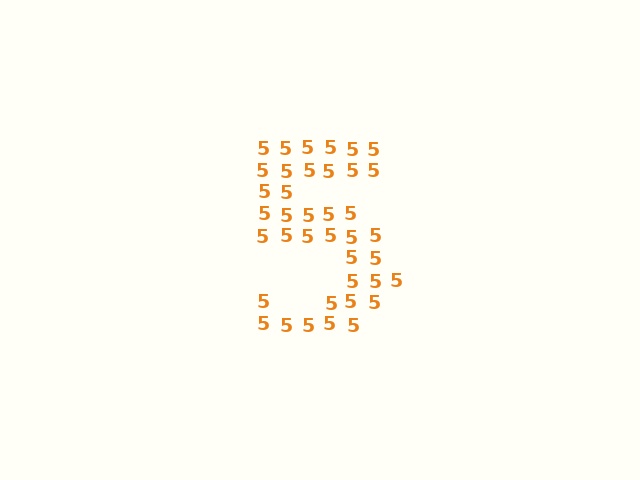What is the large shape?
The large shape is the digit 5.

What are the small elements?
The small elements are digit 5's.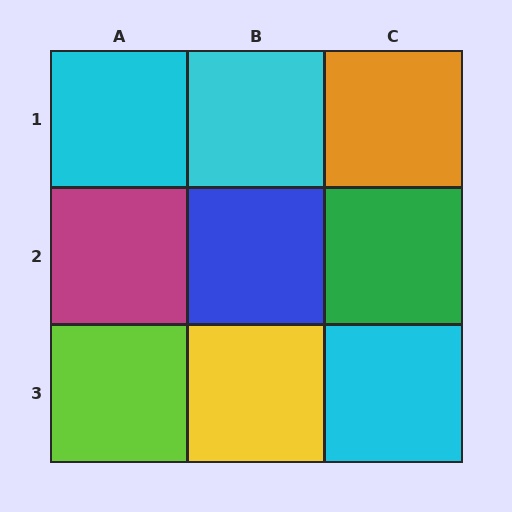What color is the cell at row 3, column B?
Yellow.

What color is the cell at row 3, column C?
Cyan.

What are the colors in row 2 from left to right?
Magenta, blue, green.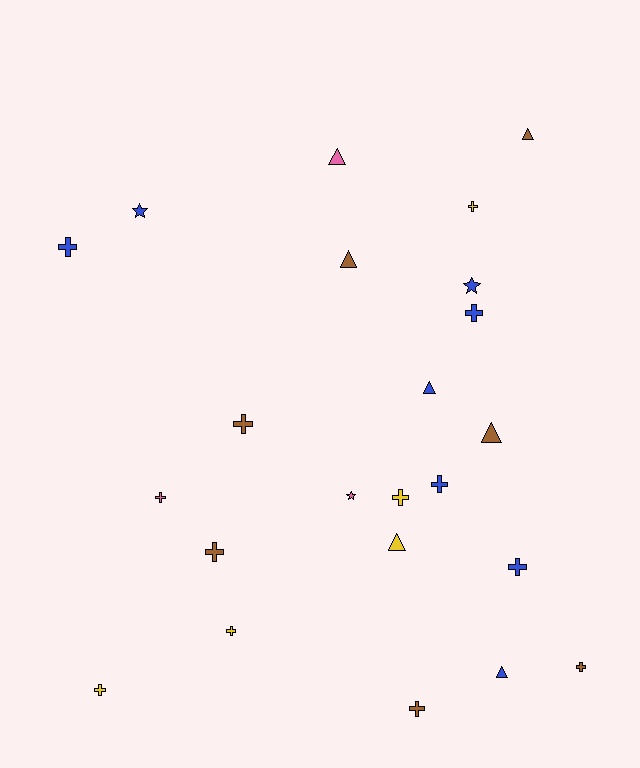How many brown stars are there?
There are no brown stars.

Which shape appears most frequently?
Cross, with 13 objects.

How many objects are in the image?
There are 23 objects.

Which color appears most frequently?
Blue, with 8 objects.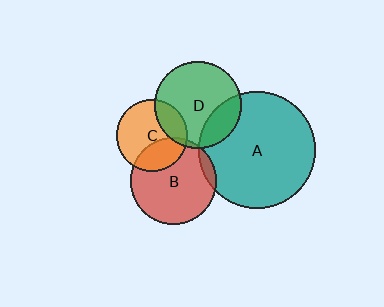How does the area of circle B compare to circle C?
Approximately 1.5 times.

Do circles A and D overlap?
Yes.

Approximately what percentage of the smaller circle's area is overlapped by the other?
Approximately 20%.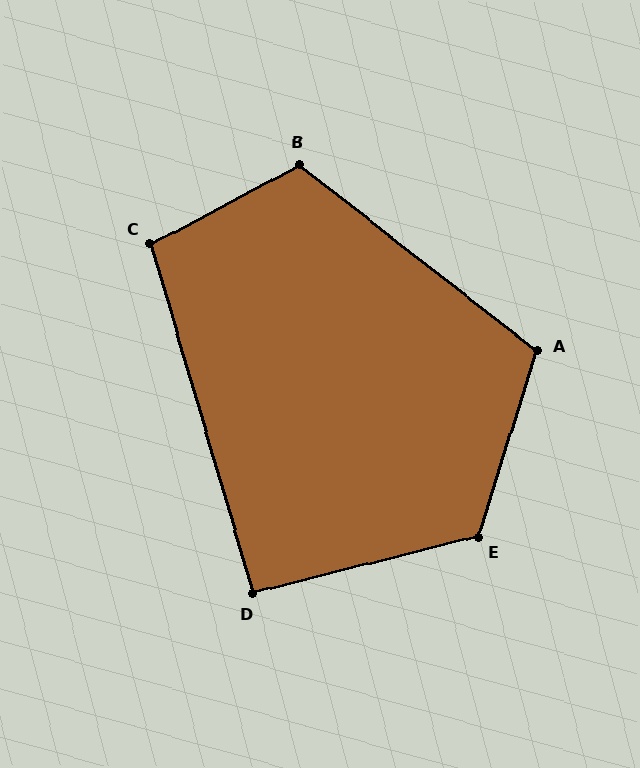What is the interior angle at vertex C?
Approximately 102 degrees (obtuse).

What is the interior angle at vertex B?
Approximately 114 degrees (obtuse).